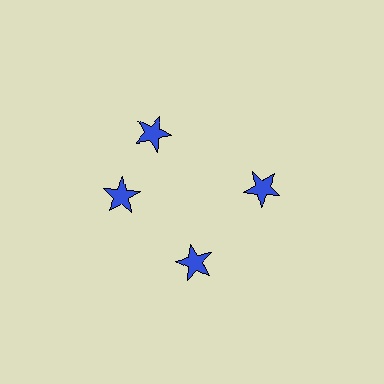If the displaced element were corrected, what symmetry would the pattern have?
It would have 4-fold rotational symmetry — the pattern would map onto itself every 90 degrees.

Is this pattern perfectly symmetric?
No. The 4 blue stars are arranged in a ring, but one element near the 12 o'clock position is rotated out of alignment along the ring, breaking the 4-fold rotational symmetry.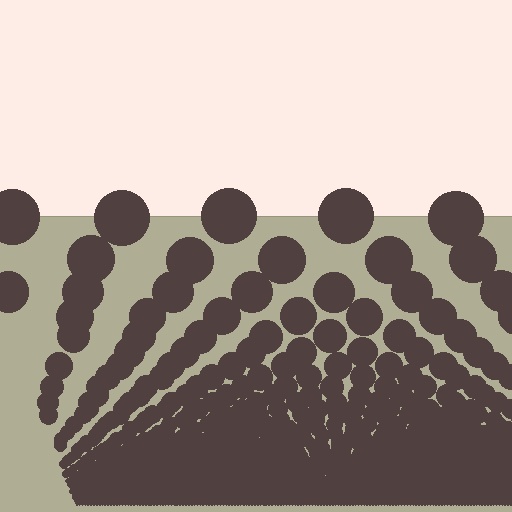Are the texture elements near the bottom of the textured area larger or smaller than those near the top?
Smaller. The gradient is inverted — elements near the bottom are smaller and denser.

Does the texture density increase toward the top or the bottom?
Density increases toward the bottom.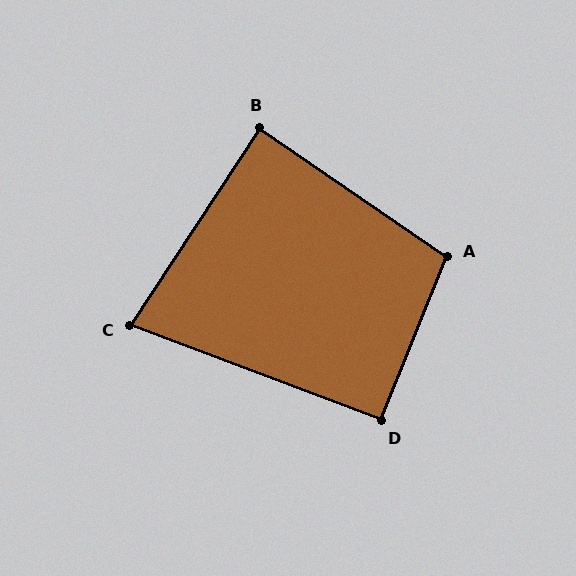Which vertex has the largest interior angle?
A, at approximately 103 degrees.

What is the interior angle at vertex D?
Approximately 91 degrees (approximately right).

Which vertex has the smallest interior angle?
C, at approximately 77 degrees.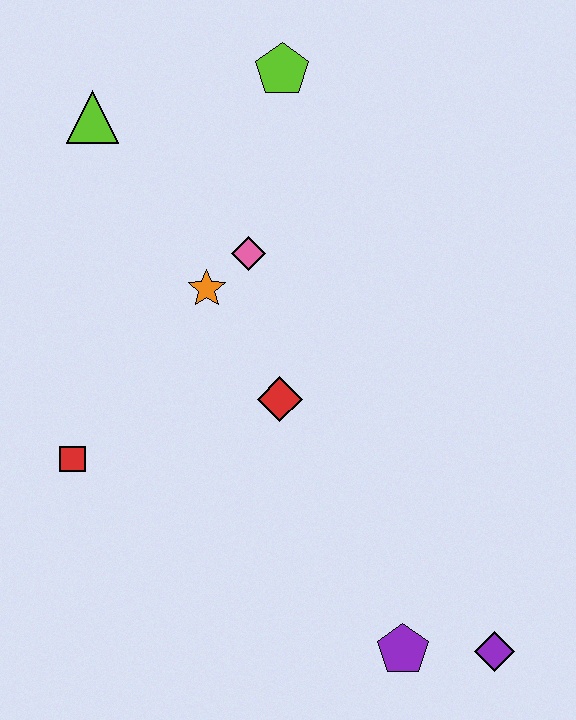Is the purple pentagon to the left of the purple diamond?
Yes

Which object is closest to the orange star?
The pink diamond is closest to the orange star.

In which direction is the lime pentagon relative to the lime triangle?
The lime pentagon is to the right of the lime triangle.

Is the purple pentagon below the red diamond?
Yes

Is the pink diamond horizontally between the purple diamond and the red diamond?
No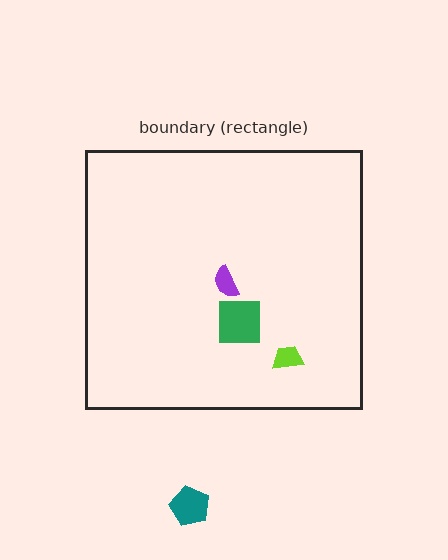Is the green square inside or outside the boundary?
Inside.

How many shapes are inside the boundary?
3 inside, 1 outside.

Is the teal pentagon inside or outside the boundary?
Outside.